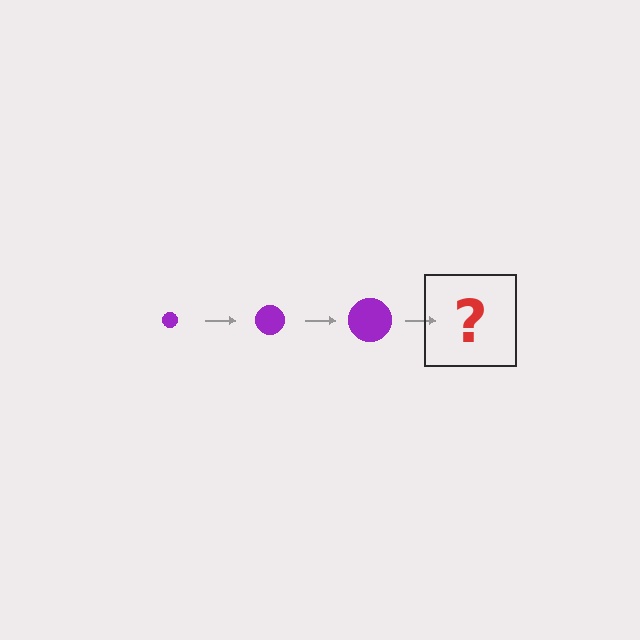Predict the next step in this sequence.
The next step is a purple circle, larger than the previous one.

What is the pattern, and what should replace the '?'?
The pattern is that the circle gets progressively larger each step. The '?' should be a purple circle, larger than the previous one.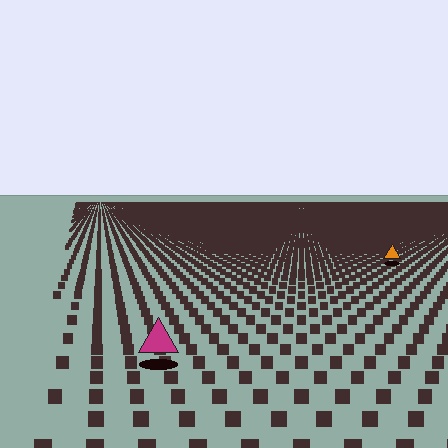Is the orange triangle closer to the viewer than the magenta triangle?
No. The magenta triangle is closer — you can tell from the texture gradient: the ground texture is coarser near it.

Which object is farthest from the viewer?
The orange triangle is farthest from the viewer. It appears smaller and the ground texture around it is denser.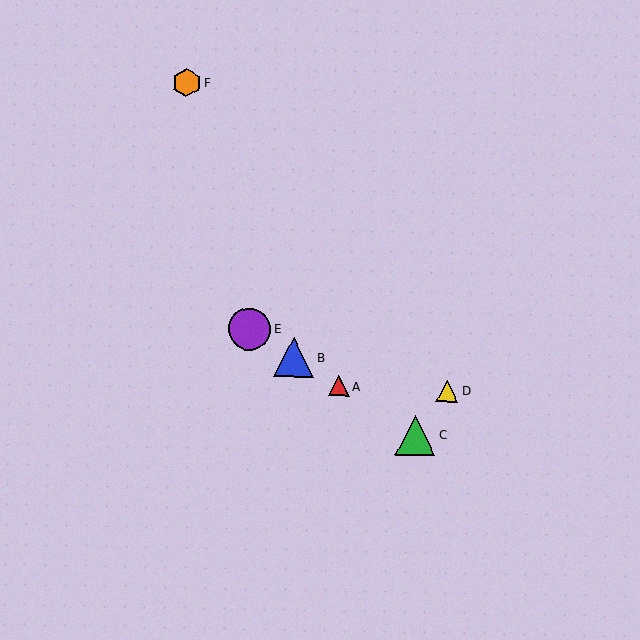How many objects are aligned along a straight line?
4 objects (A, B, C, E) are aligned along a straight line.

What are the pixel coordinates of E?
Object E is at (249, 329).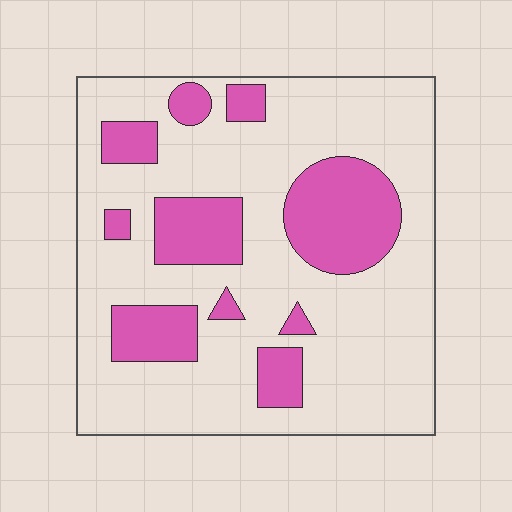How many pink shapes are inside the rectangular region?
10.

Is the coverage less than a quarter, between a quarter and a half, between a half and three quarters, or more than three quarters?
Between a quarter and a half.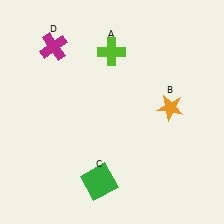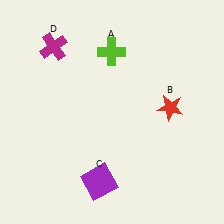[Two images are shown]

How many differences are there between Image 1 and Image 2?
There are 2 differences between the two images.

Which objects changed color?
B changed from orange to red. C changed from green to purple.